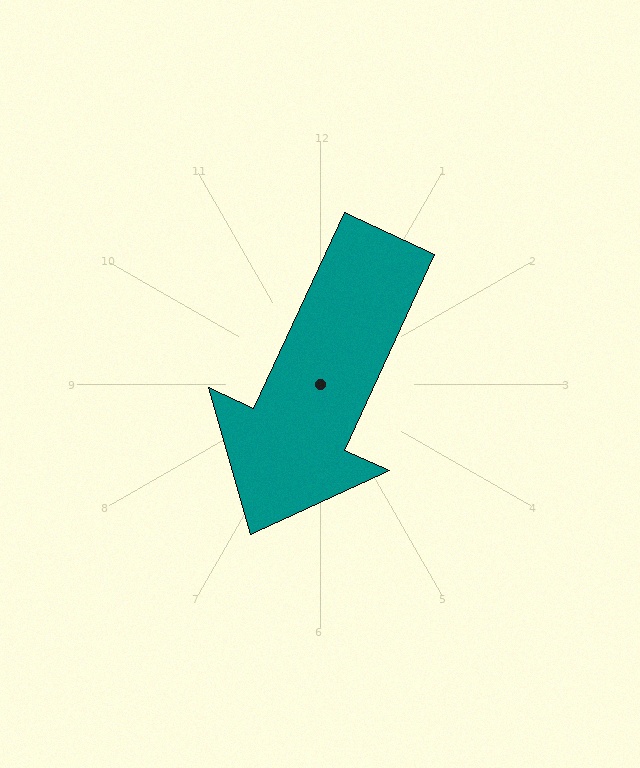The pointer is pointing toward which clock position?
Roughly 7 o'clock.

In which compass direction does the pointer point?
Southwest.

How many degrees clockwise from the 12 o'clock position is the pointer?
Approximately 205 degrees.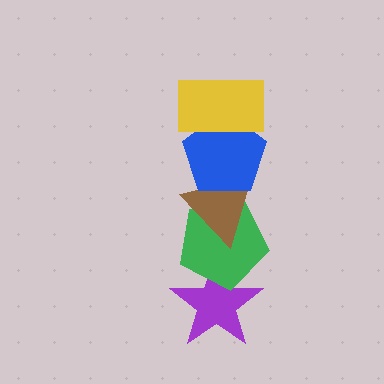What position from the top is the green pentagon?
The green pentagon is 4th from the top.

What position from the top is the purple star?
The purple star is 5th from the top.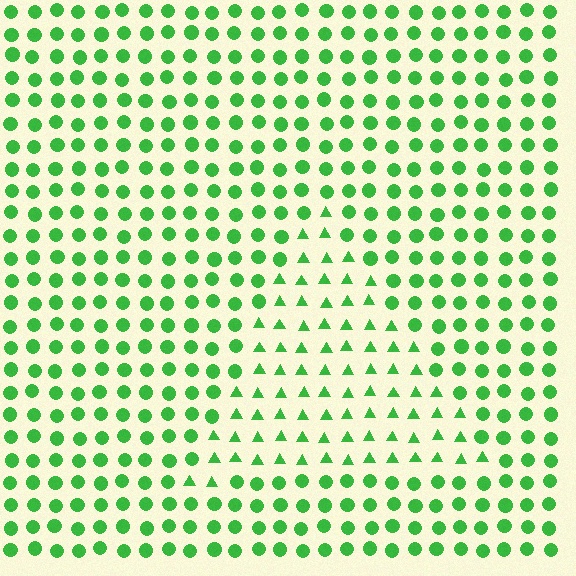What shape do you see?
I see a triangle.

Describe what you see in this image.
The image is filled with small green elements arranged in a uniform grid. A triangle-shaped region contains triangles, while the surrounding area contains circles. The boundary is defined purely by the change in element shape.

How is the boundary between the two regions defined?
The boundary is defined by a change in element shape: triangles inside vs. circles outside. All elements share the same color and spacing.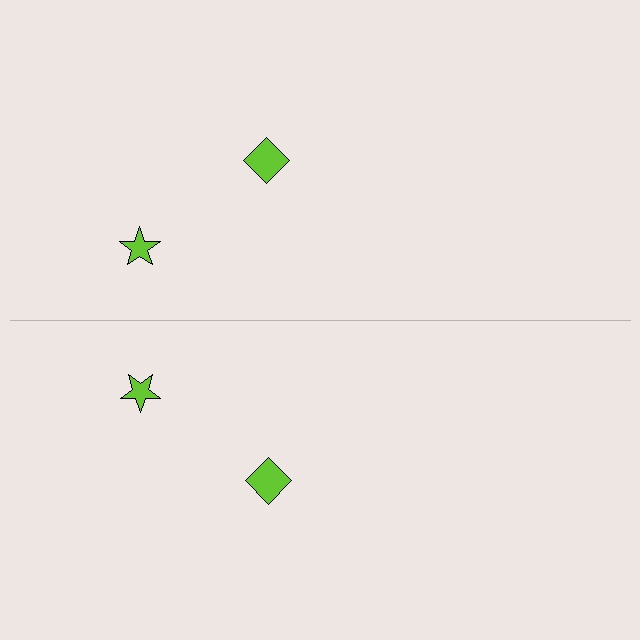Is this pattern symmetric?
Yes, this pattern has bilateral (reflection) symmetry.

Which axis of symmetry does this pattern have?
The pattern has a horizontal axis of symmetry running through the center of the image.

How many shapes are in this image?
There are 4 shapes in this image.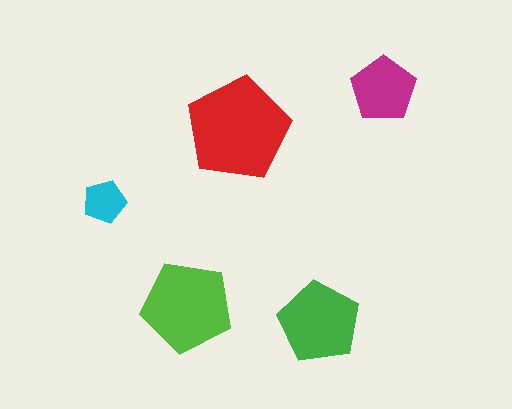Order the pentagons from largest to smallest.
the red one, the lime one, the green one, the magenta one, the cyan one.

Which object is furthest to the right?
The magenta pentagon is rightmost.